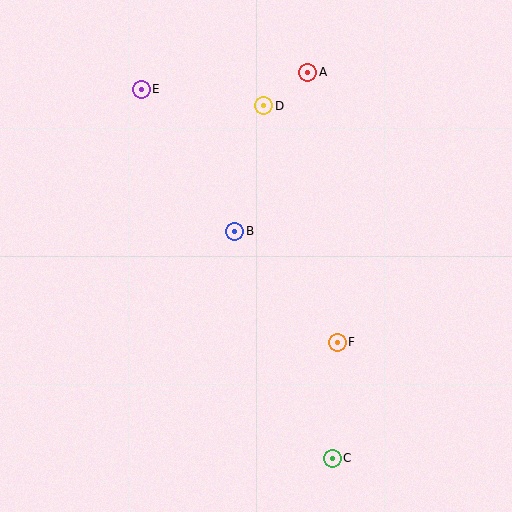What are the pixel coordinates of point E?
Point E is at (141, 89).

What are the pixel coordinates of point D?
Point D is at (264, 106).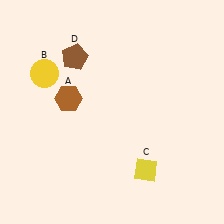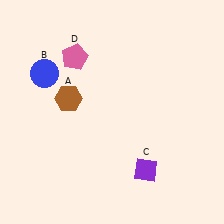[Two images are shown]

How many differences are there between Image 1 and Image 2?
There are 3 differences between the two images.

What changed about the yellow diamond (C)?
In Image 1, C is yellow. In Image 2, it changed to purple.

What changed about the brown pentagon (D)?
In Image 1, D is brown. In Image 2, it changed to pink.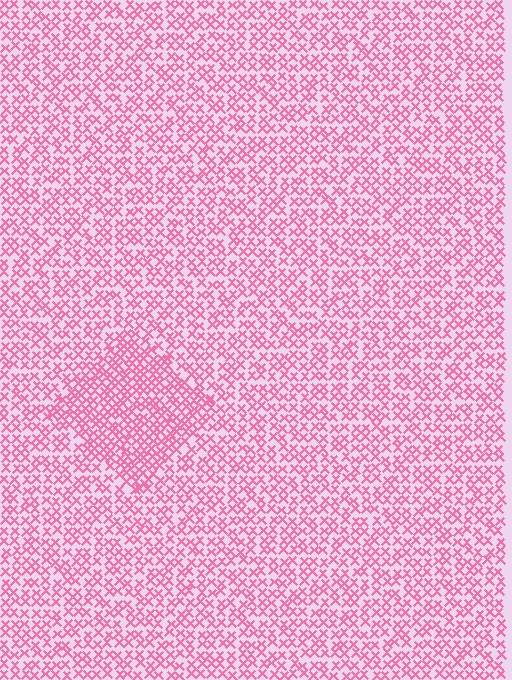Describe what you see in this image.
The image contains small pink elements arranged at two different densities. A diamond-shaped region is visible where the elements are more densely packed than the surrounding area.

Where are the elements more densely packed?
The elements are more densely packed inside the diamond boundary.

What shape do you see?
I see a diamond.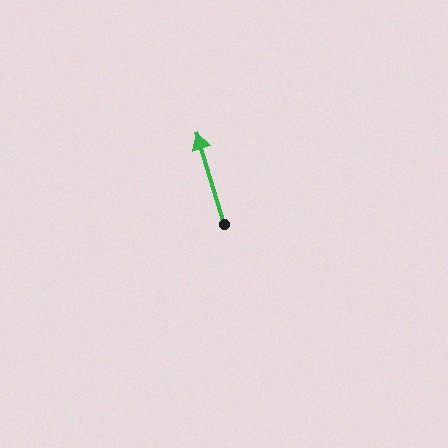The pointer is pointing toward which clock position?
Roughly 11 o'clock.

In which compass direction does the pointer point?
North.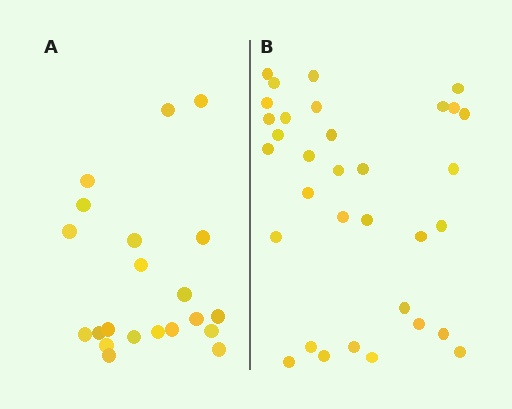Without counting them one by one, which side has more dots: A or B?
Region B (the right region) has more dots.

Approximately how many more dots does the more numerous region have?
Region B has roughly 12 or so more dots than region A.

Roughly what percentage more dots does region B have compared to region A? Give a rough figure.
About 55% more.